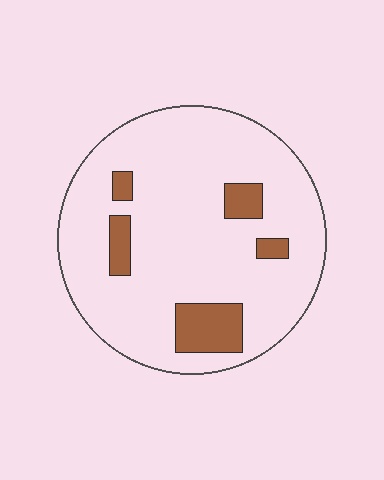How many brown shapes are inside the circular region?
5.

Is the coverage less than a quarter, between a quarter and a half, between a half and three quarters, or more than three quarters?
Less than a quarter.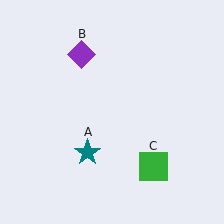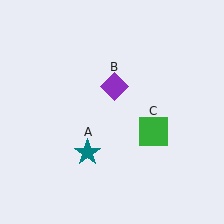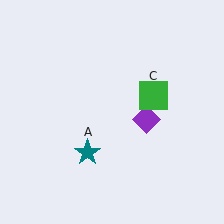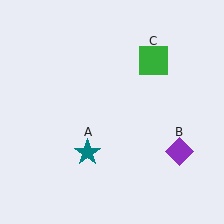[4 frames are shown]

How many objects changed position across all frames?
2 objects changed position: purple diamond (object B), green square (object C).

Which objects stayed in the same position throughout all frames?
Teal star (object A) remained stationary.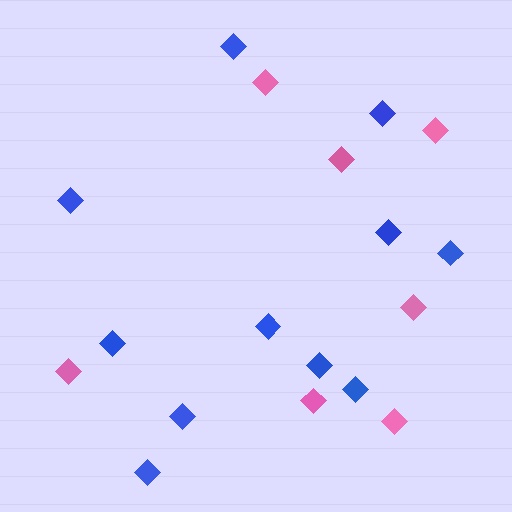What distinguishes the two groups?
There are 2 groups: one group of blue diamonds (11) and one group of pink diamonds (7).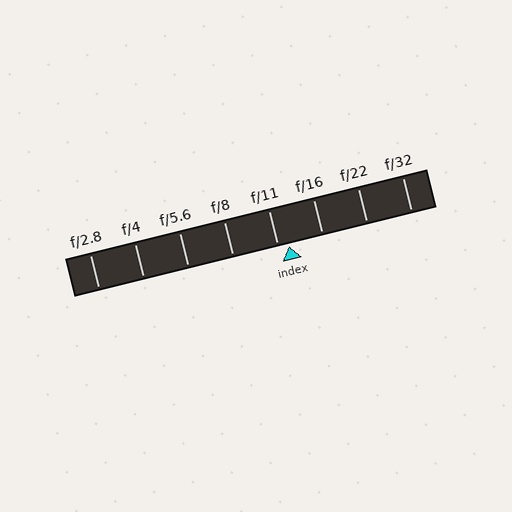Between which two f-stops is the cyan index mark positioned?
The index mark is between f/11 and f/16.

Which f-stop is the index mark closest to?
The index mark is closest to f/11.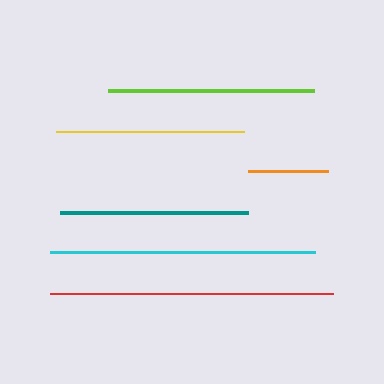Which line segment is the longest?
The red line is the longest at approximately 284 pixels.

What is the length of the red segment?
The red segment is approximately 284 pixels long.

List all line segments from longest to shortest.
From longest to shortest: red, cyan, lime, teal, yellow, orange.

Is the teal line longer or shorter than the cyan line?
The cyan line is longer than the teal line.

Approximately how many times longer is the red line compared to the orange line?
The red line is approximately 3.5 times the length of the orange line.